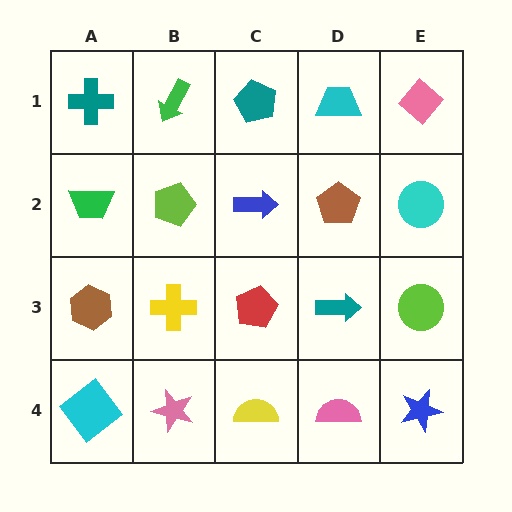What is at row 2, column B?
A lime pentagon.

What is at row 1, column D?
A cyan trapezoid.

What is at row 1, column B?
A green arrow.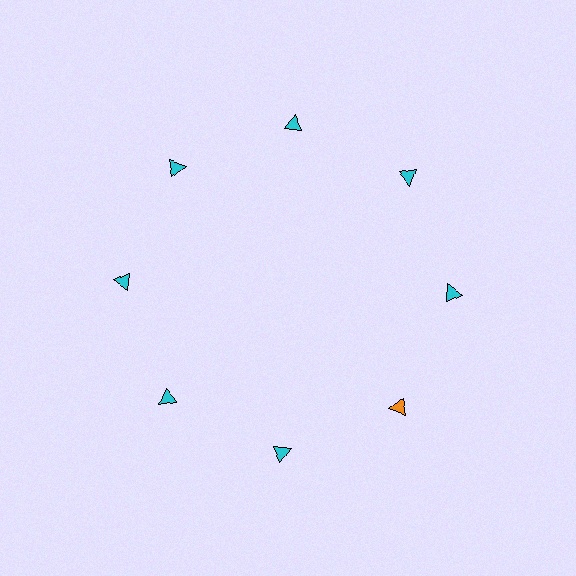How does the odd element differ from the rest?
It has a different color: orange instead of cyan.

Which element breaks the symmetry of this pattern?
The orange triangle at roughly the 4 o'clock position breaks the symmetry. All other shapes are cyan triangles.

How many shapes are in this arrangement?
There are 8 shapes arranged in a ring pattern.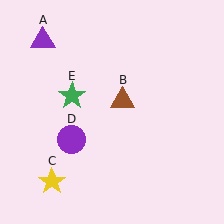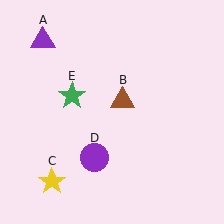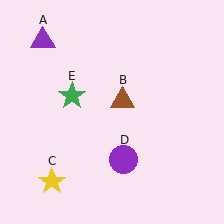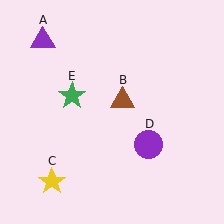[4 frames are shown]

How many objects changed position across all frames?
1 object changed position: purple circle (object D).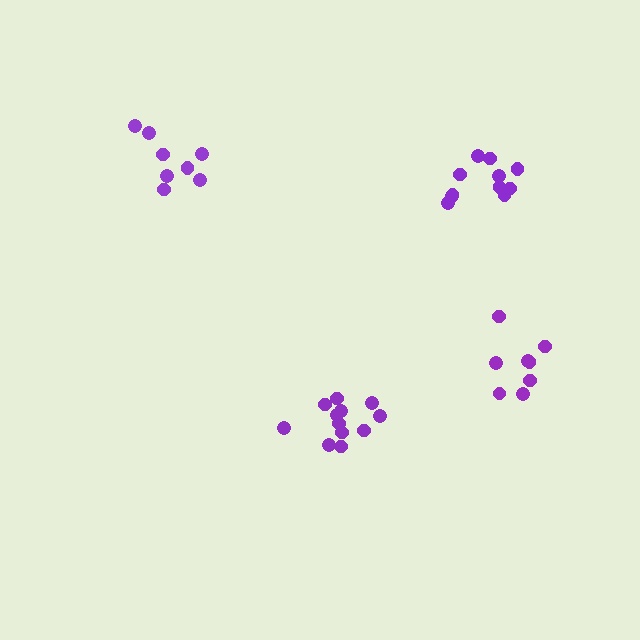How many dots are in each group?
Group 1: 8 dots, Group 2: 8 dots, Group 3: 12 dots, Group 4: 11 dots (39 total).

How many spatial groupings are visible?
There are 4 spatial groupings.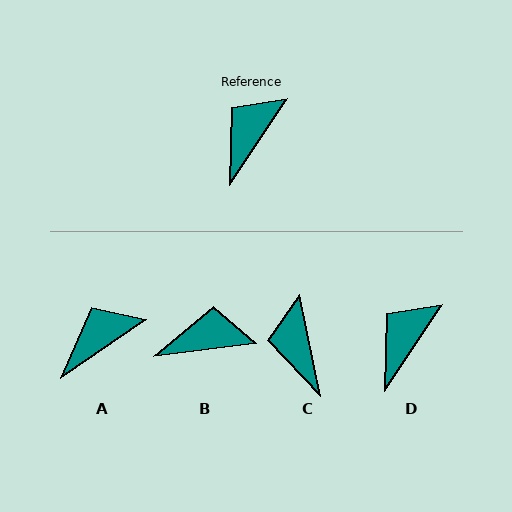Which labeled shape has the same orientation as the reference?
D.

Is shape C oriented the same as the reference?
No, it is off by about 45 degrees.